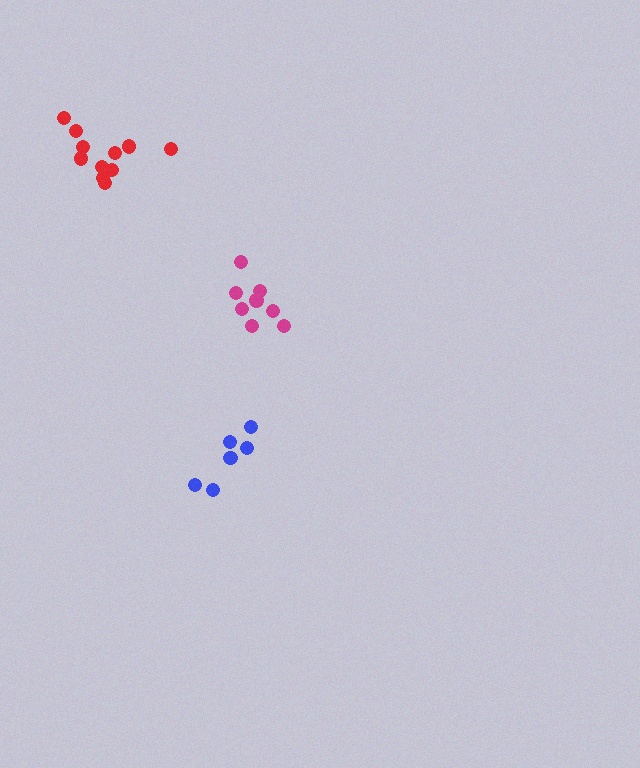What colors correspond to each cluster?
The clusters are colored: blue, magenta, red.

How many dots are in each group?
Group 1: 6 dots, Group 2: 8 dots, Group 3: 11 dots (25 total).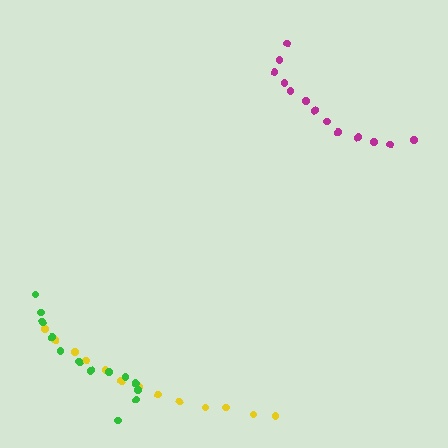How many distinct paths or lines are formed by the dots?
There are 3 distinct paths.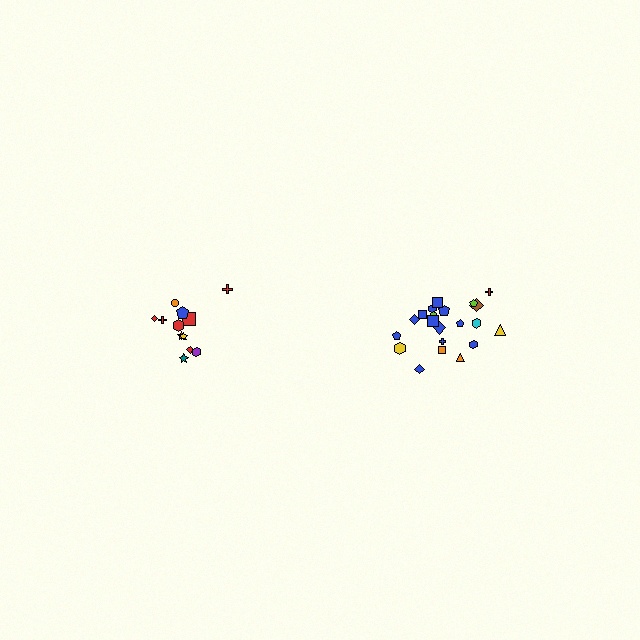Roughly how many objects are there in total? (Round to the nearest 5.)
Roughly 35 objects in total.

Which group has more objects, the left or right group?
The right group.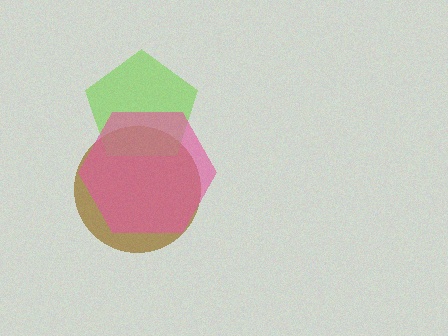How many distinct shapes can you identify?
There are 3 distinct shapes: a brown circle, a lime pentagon, a pink hexagon.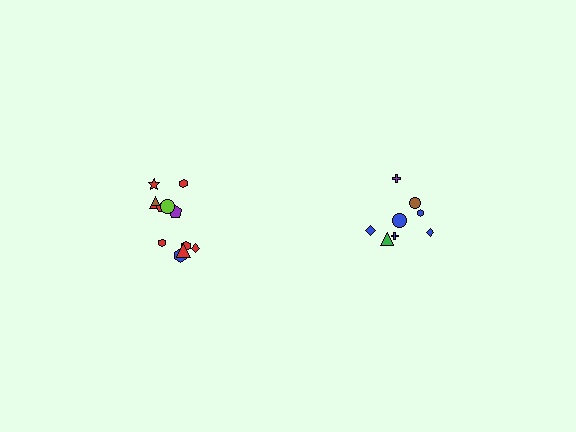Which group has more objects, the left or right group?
The left group.